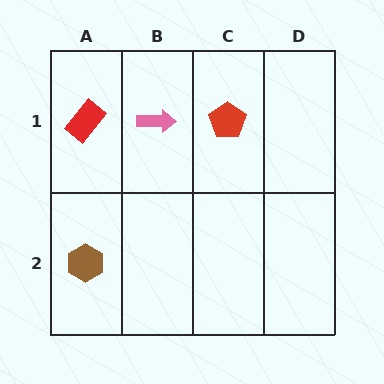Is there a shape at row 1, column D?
No, that cell is empty.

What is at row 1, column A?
A red rectangle.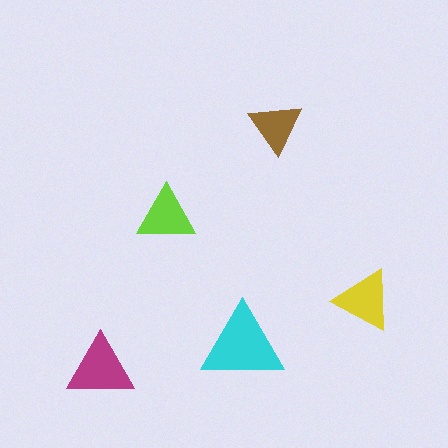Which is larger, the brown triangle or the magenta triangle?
The magenta one.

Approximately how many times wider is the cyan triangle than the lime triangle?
About 1.5 times wider.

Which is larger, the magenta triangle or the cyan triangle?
The cyan one.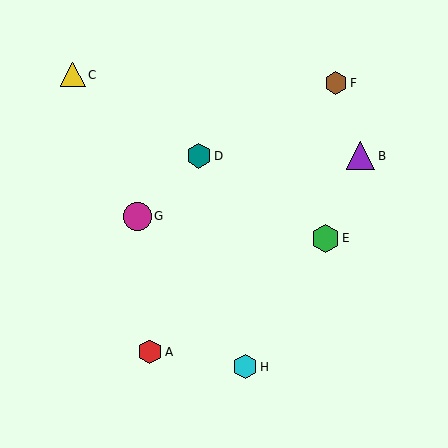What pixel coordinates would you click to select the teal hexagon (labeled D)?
Click at (199, 156) to select the teal hexagon D.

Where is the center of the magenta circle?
The center of the magenta circle is at (137, 216).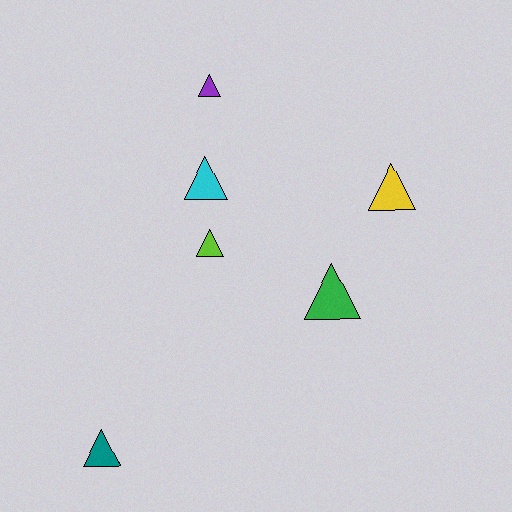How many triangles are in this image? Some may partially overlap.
There are 6 triangles.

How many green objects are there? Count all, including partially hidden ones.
There is 1 green object.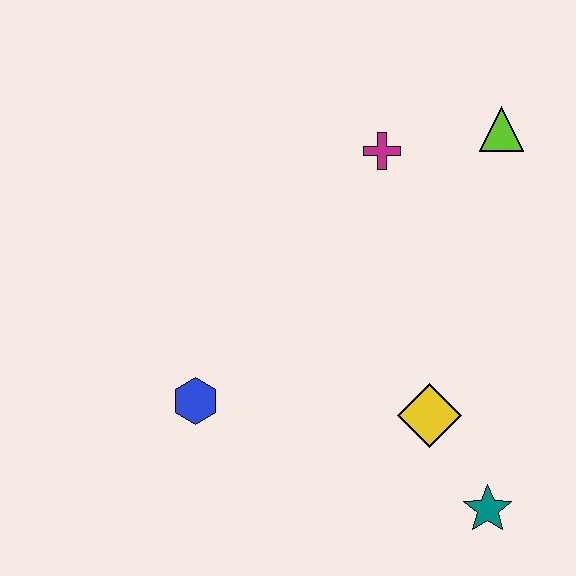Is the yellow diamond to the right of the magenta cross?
Yes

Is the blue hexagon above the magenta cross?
No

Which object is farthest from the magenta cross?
The teal star is farthest from the magenta cross.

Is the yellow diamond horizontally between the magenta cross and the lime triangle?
Yes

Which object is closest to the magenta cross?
The lime triangle is closest to the magenta cross.